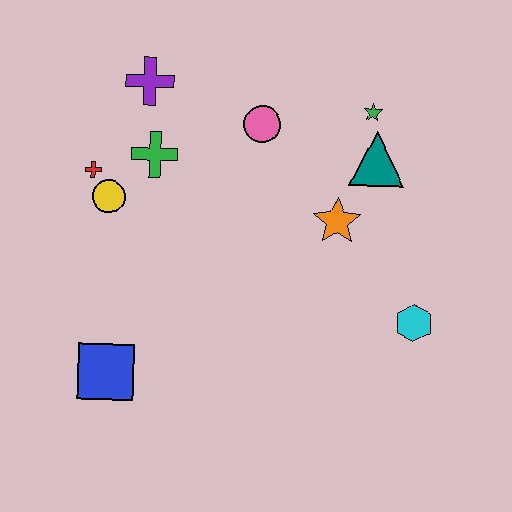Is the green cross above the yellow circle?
Yes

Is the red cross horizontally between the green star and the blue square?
No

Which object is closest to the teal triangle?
The green star is closest to the teal triangle.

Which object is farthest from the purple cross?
The cyan hexagon is farthest from the purple cross.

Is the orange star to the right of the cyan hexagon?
No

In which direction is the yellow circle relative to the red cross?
The yellow circle is below the red cross.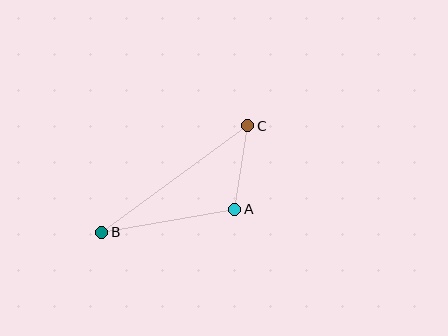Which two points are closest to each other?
Points A and C are closest to each other.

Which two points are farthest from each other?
Points B and C are farthest from each other.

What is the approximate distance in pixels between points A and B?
The distance between A and B is approximately 135 pixels.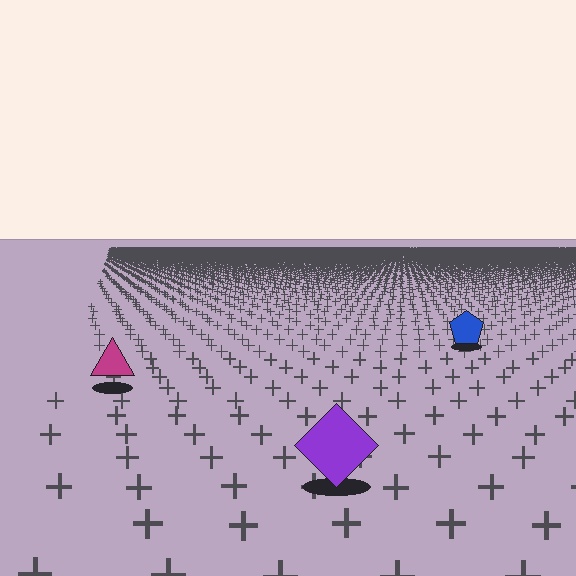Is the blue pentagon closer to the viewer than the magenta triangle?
No. The magenta triangle is closer — you can tell from the texture gradient: the ground texture is coarser near it.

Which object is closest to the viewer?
The purple diamond is closest. The texture marks near it are larger and more spread out.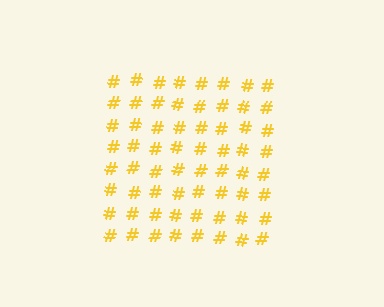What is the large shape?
The large shape is a square.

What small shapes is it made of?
It is made of small hash symbols.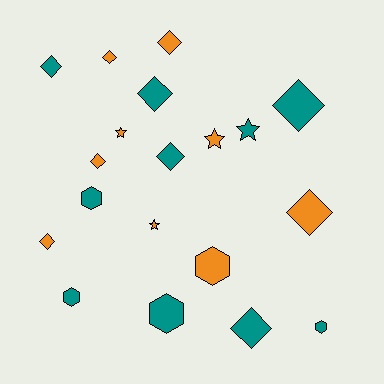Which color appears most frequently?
Teal, with 10 objects.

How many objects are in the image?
There are 19 objects.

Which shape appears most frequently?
Diamond, with 10 objects.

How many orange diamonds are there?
There are 5 orange diamonds.